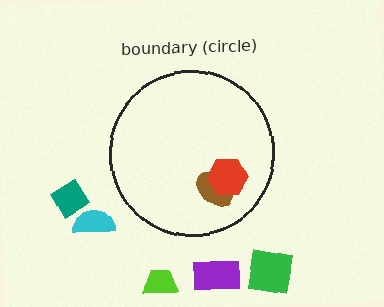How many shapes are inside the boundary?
2 inside, 5 outside.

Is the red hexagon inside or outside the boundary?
Inside.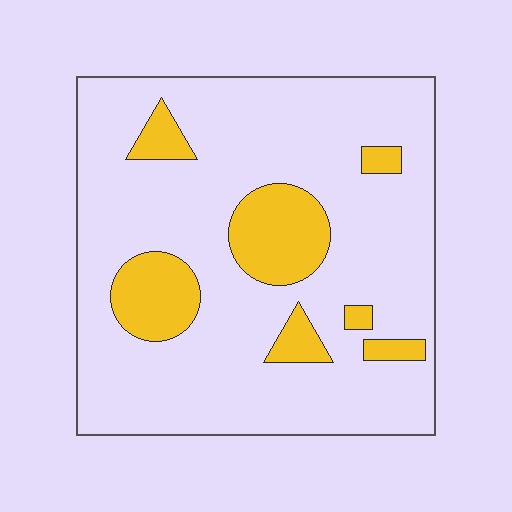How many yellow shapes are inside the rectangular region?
7.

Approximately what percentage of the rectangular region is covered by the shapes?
Approximately 15%.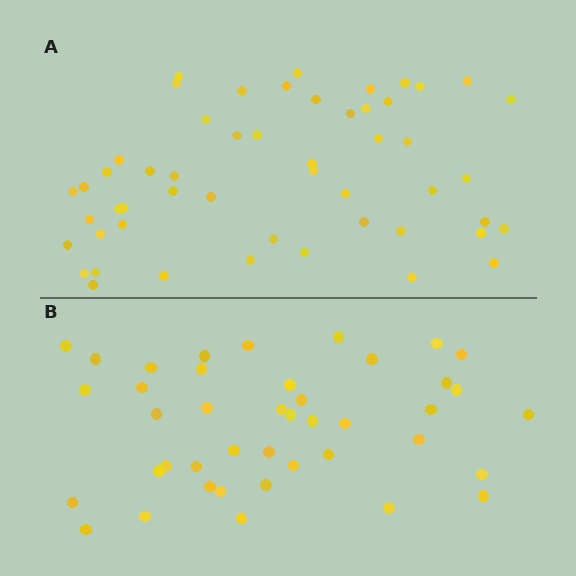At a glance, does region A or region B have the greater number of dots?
Region A (the top region) has more dots.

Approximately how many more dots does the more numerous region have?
Region A has roughly 10 or so more dots than region B.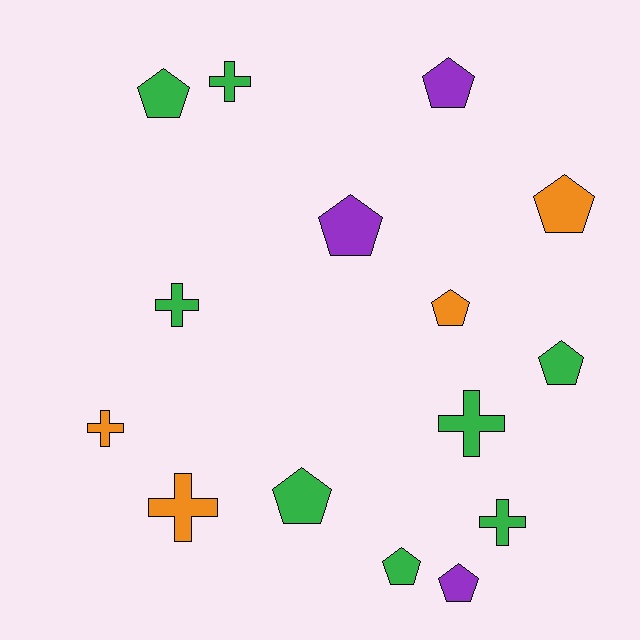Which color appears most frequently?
Green, with 8 objects.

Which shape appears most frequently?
Pentagon, with 9 objects.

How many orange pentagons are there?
There are 2 orange pentagons.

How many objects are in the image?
There are 15 objects.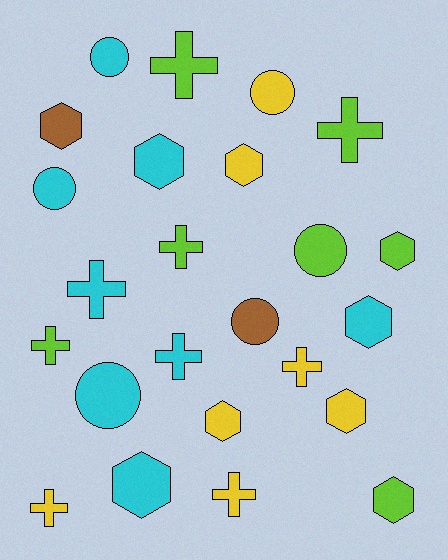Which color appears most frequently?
Cyan, with 8 objects.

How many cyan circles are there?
There are 3 cyan circles.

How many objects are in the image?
There are 24 objects.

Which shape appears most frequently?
Hexagon, with 9 objects.